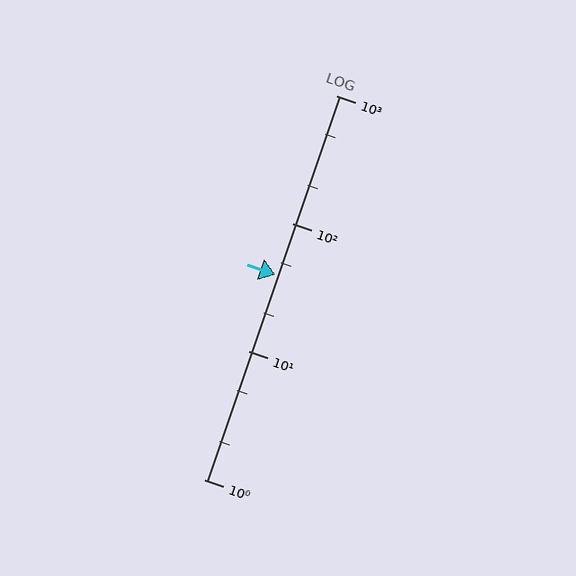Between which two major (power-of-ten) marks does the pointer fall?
The pointer is between 10 and 100.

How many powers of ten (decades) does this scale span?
The scale spans 3 decades, from 1 to 1000.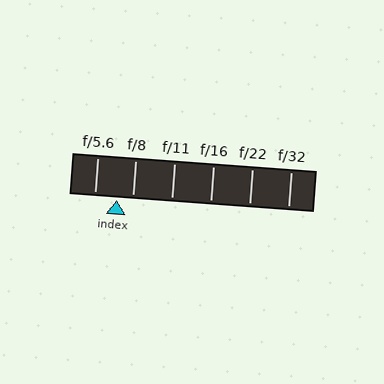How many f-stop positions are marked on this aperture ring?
There are 6 f-stop positions marked.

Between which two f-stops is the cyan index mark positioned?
The index mark is between f/5.6 and f/8.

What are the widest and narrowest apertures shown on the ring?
The widest aperture shown is f/5.6 and the narrowest is f/32.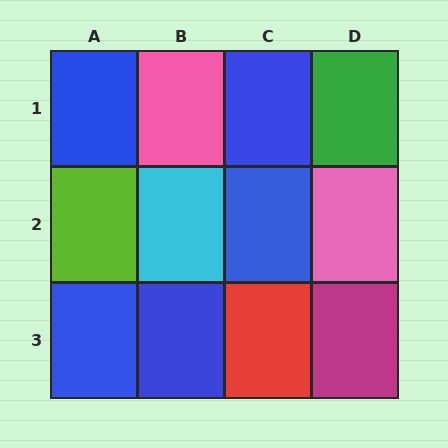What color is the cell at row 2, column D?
Pink.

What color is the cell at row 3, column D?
Magenta.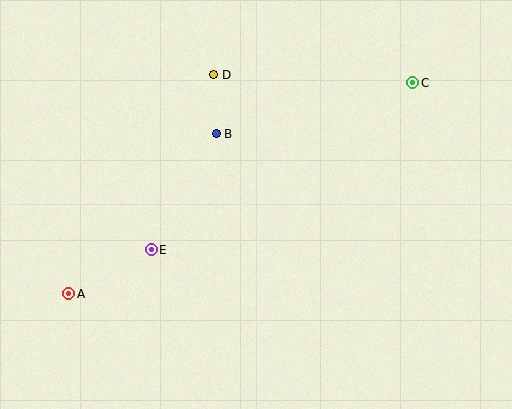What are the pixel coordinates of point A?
Point A is at (69, 294).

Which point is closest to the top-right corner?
Point C is closest to the top-right corner.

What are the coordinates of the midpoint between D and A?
The midpoint between D and A is at (141, 184).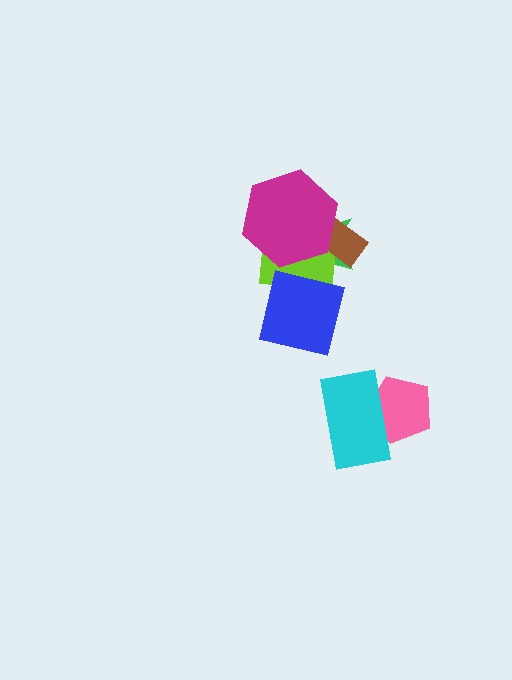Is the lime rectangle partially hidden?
Yes, it is partially covered by another shape.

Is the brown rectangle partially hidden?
Yes, it is partially covered by another shape.